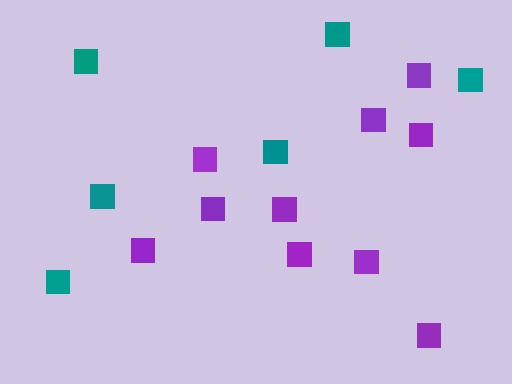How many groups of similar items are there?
There are 2 groups: one group of purple squares (10) and one group of teal squares (6).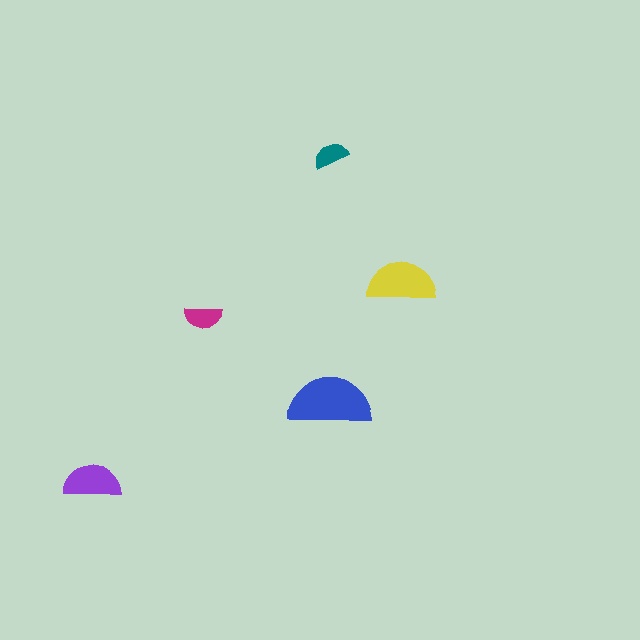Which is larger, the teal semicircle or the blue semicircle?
The blue one.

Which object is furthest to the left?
The purple semicircle is leftmost.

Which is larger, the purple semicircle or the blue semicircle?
The blue one.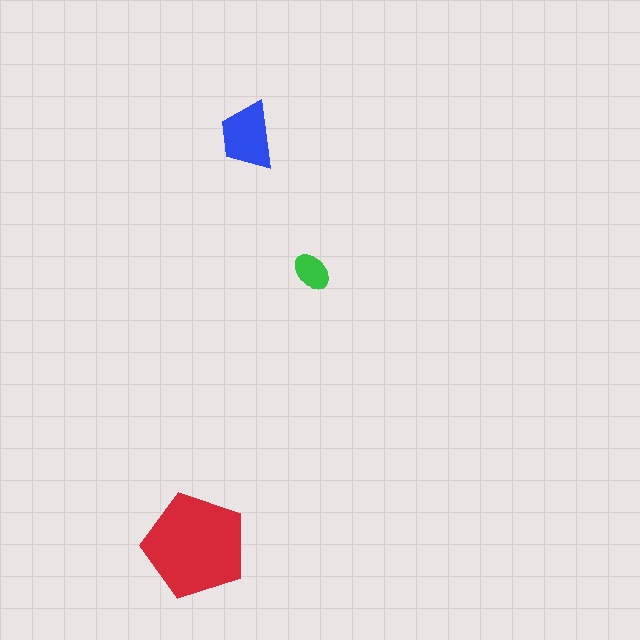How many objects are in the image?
There are 3 objects in the image.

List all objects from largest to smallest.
The red pentagon, the blue trapezoid, the green ellipse.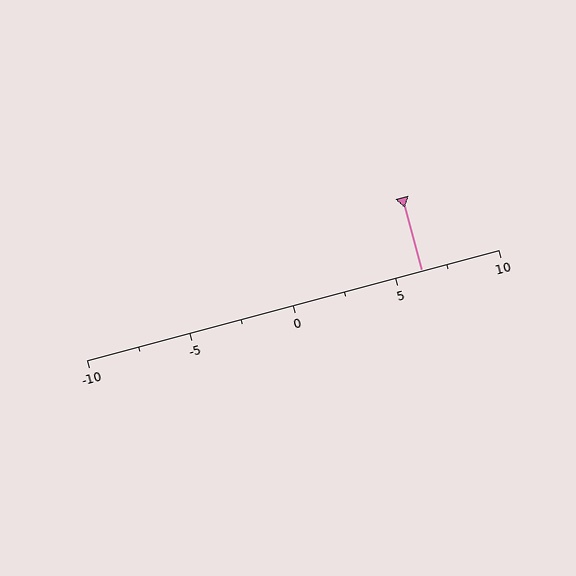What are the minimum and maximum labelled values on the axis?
The axis runs from -10 to 10.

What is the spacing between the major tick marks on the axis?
The major ticks are spaced 5 apart.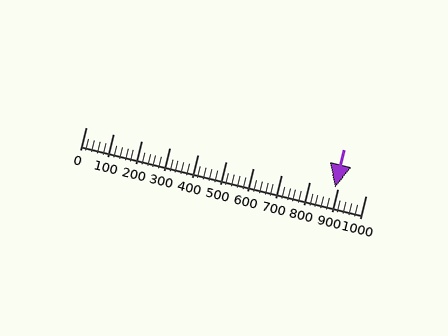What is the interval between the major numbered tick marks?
The major tick marks are spaced 100 units apart.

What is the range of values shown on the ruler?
The ruler shows values from 0 to 1000.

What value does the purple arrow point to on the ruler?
The purple arrow points to approximately 892.